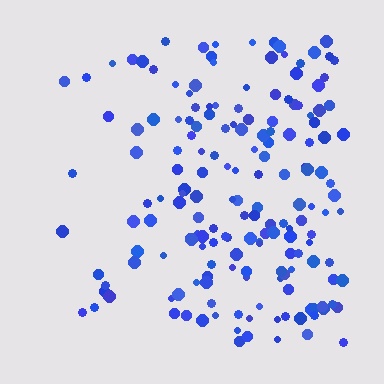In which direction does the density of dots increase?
From left to right, with the right side densest.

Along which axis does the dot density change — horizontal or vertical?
Horizontal.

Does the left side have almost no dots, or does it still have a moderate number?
Still a moderate number, just noticeably fewer than the right.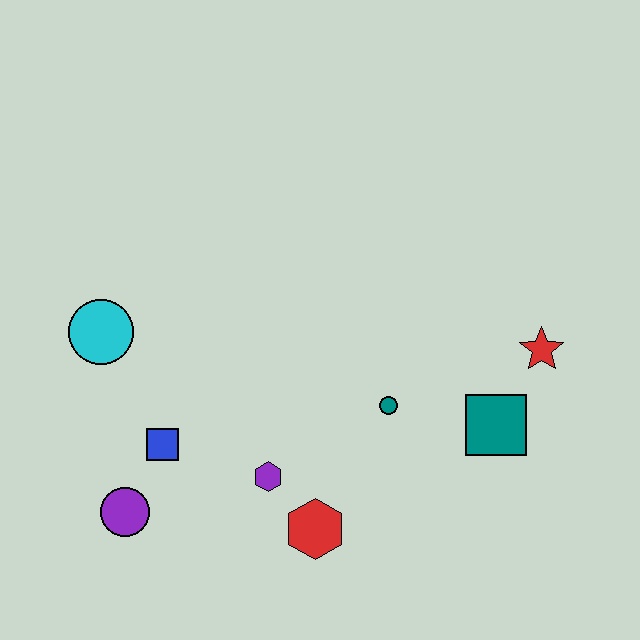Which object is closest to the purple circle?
The blue square is closest to the purple circle.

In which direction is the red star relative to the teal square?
The red star is above the teal square.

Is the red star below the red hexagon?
No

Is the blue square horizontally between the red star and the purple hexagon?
No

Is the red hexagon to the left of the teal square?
Yes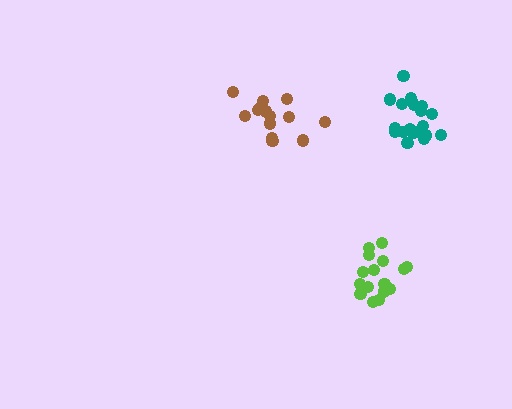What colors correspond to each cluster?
The clusters are colored: lime, brown, teal.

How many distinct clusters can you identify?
There are 3 distinct clusters.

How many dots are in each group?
Group 1: 17 dots, Group 2: 14 dots, Group 3: 20 dots (51 total).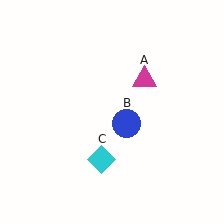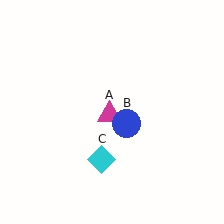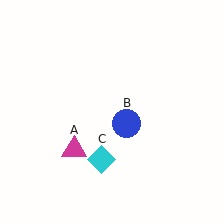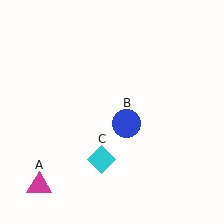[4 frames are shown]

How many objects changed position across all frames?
1 object changed position: magenta triangle (object A).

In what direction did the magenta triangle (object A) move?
The magenta triangle (object A) moved down and to the left.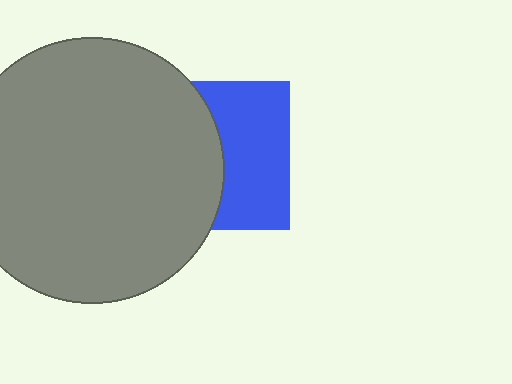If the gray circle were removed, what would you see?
You would see the complete blue square.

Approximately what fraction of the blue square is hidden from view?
Roughly 51% of the blue square is hidden behind the gray circle.